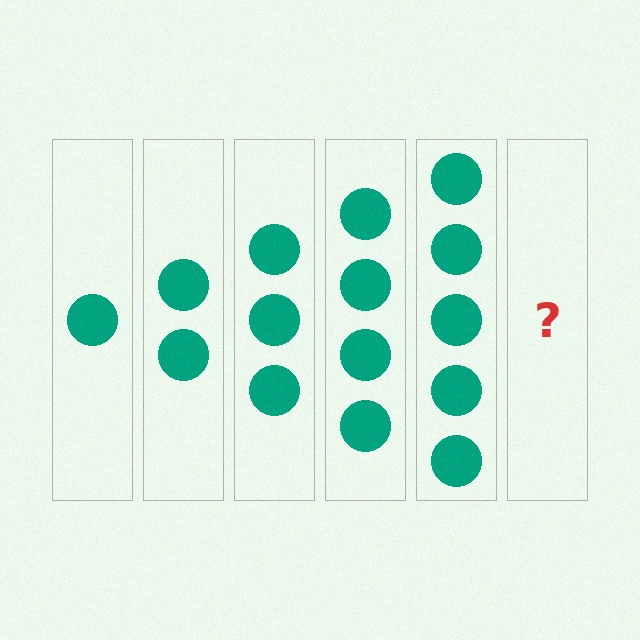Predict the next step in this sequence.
The next step is 6 circles.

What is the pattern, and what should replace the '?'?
The pattern is that each step adds one more circle. The '?' should be 6 circles.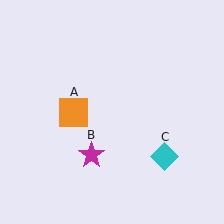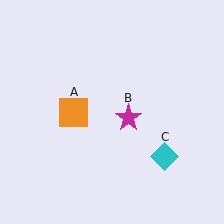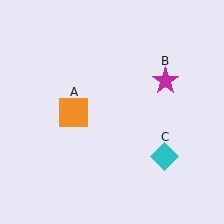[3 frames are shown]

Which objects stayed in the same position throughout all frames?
Orange square (object A) and cyan diamond (object C) remained stationary.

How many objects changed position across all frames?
1 object changed position: magenta star (object B).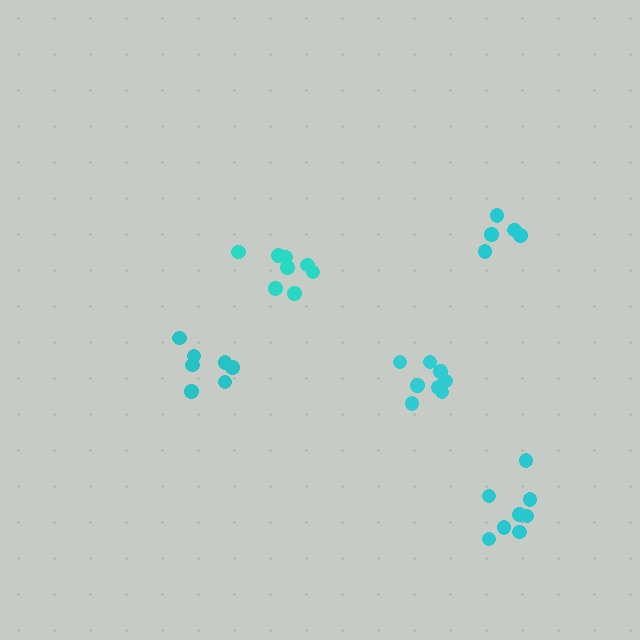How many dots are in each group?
Group 1: 5 dots, Group 2: 8 dots, Group 3: 8 dots, Group 4: 8 dots, Group 5: 7 dots (36 total).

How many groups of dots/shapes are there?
There are 5 groups.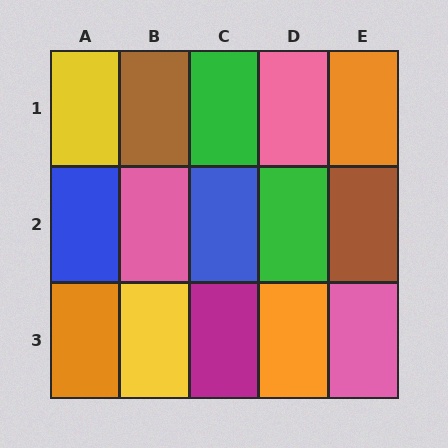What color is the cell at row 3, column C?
Magenta.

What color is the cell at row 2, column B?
Pink.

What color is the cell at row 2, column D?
Green.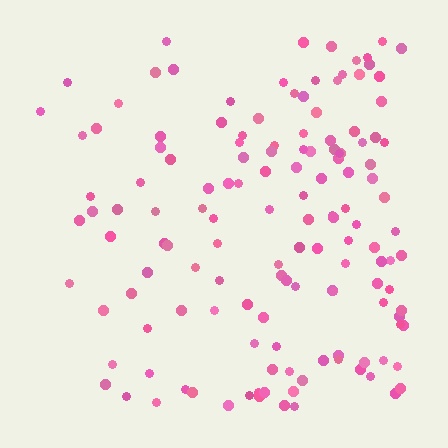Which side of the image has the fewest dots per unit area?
The left.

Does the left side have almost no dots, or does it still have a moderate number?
Still a moderate number, just noticeably fewer than the right.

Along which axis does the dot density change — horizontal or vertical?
Horizontal.